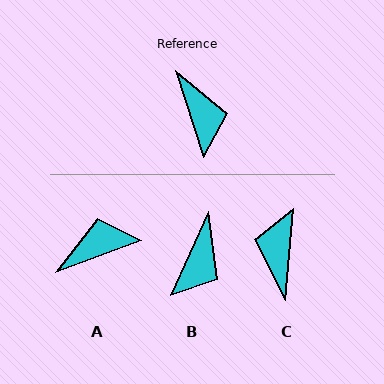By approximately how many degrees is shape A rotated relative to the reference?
Approximately 92 degrees counter-clockwise.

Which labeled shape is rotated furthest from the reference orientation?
C, about 157 degrees away.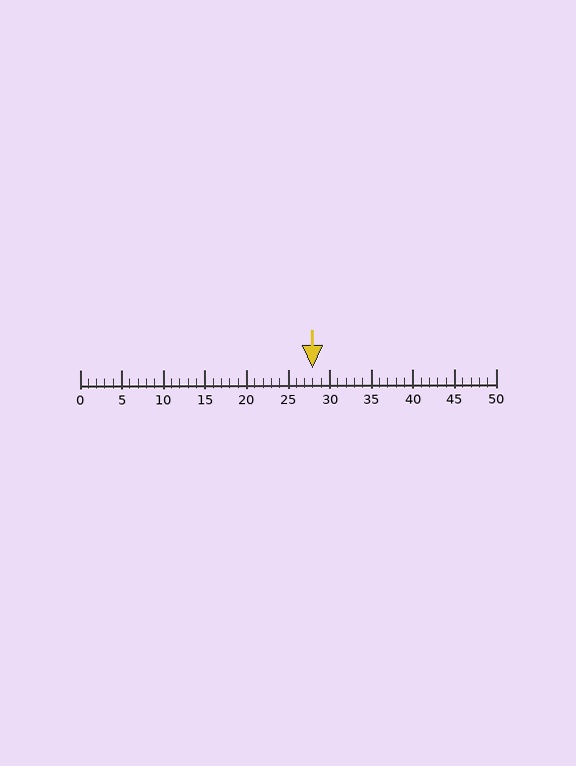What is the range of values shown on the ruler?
The ruler shows values from 0 to 50.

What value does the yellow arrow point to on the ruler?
The yellow arrow points to approximately 28.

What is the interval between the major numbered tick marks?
The major tick marks are spaced 5 units apart.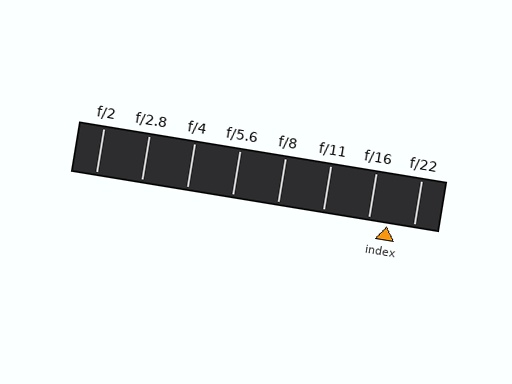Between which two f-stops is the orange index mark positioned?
The index mark is between f/16 and f/22.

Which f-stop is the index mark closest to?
The index mark is closest to f/16.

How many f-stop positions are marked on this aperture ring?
There are 8 f-stop positions marked.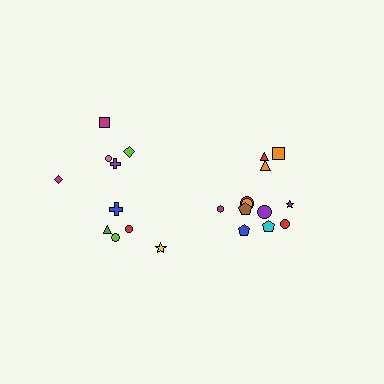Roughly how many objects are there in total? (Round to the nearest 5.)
Roughly 20 objects in total.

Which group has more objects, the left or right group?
The right group.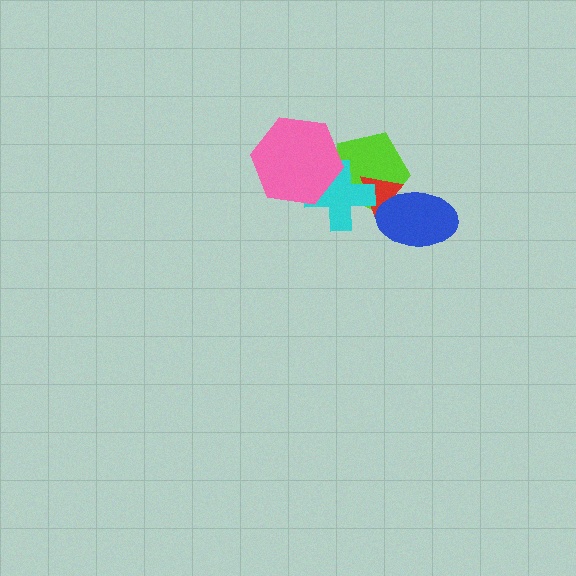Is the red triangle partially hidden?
Yes, it is partially covered by another shape.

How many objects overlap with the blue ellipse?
2 objects overlap with the blue ellipse.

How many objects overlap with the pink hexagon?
2 objects overlap with the pink hexagon.